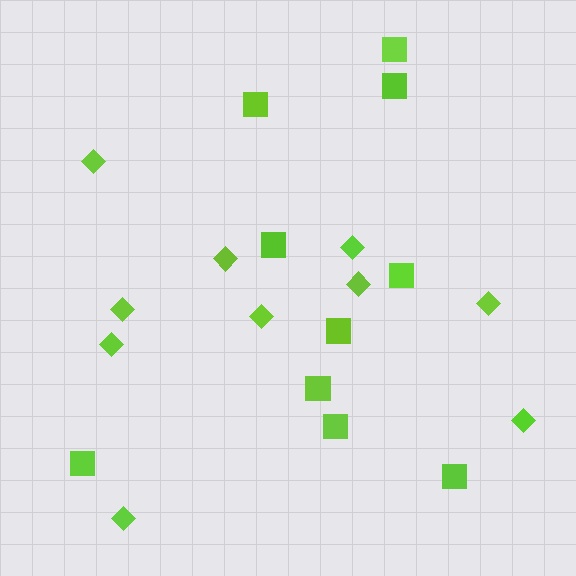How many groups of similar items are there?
There are 2 groups: one group of squares (10) and one group of diamonds (10).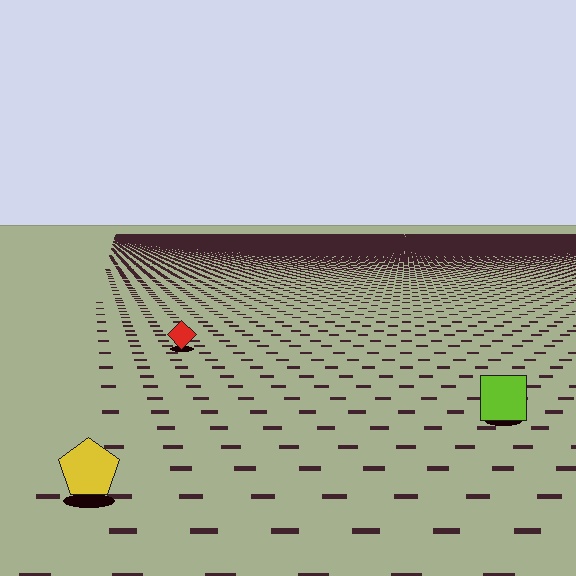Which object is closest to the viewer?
The yellow pentagon is closest. The texture marks near it are larger and more spread out.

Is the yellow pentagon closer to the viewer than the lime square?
Yes. The yellow pentagon is closer — you can tell from the texture gradient: the ground texture is coarser near it.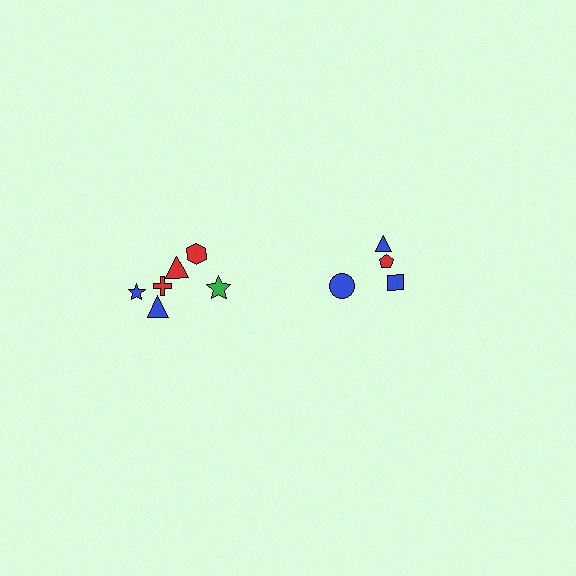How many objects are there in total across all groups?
There are 10 objects.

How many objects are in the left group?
There are 6 objects.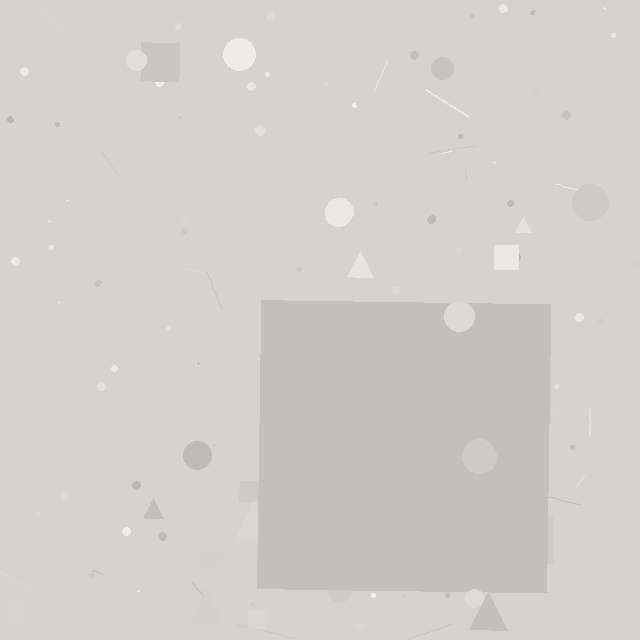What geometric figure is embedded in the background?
A square is embedded in the background.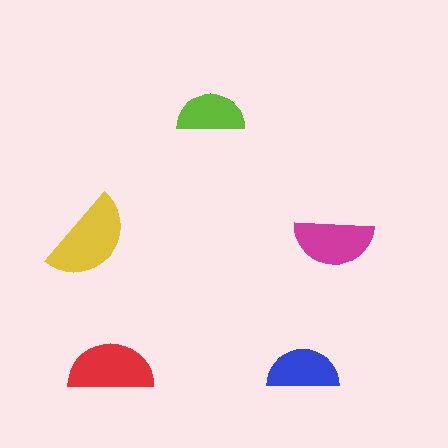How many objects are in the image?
There are 5 objects in the image.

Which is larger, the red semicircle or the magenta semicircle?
The red one.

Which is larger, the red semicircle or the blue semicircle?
The red one.